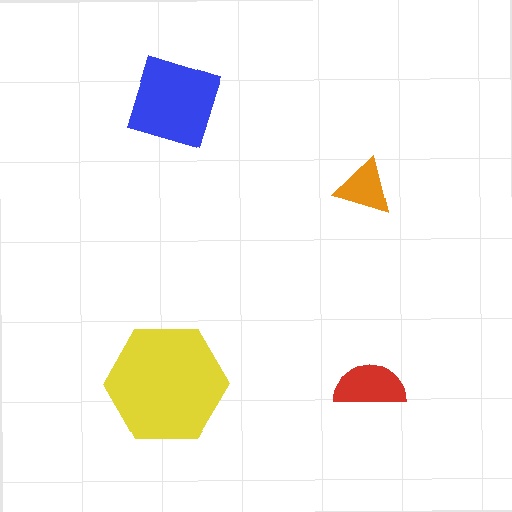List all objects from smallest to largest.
The orange triangle, the red semicircle, the blue diamond, the yellow hexagon.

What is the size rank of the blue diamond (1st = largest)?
2nd.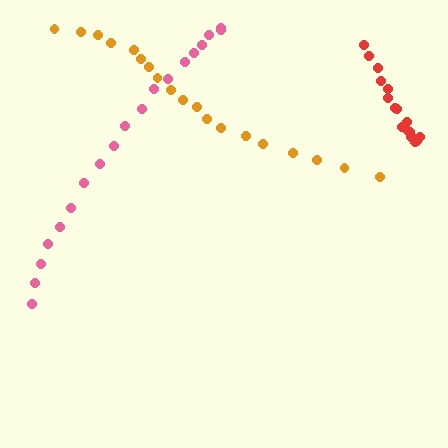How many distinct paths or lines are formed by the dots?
There are 3 distinct paths.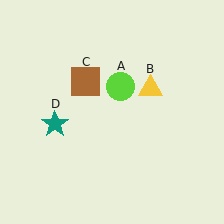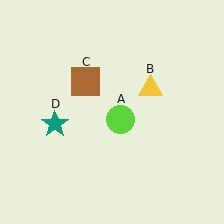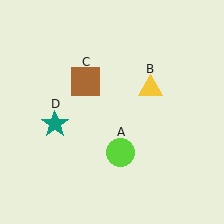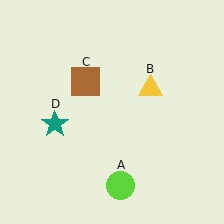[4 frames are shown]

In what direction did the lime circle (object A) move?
The lime circle (object A) moved down.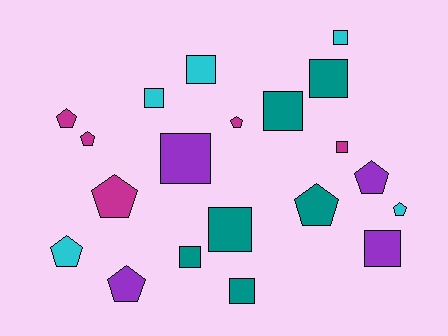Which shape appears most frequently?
Square, with 11 objects.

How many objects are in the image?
There are 20 objects.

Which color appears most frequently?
Teal, with 6 objects.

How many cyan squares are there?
There are 3 cyan squares.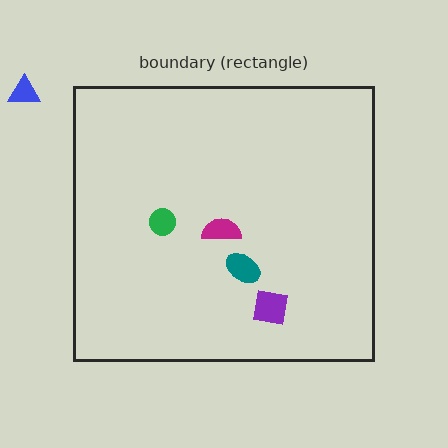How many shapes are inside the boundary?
4 inside, 1 outside.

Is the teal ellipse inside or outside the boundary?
Inside.